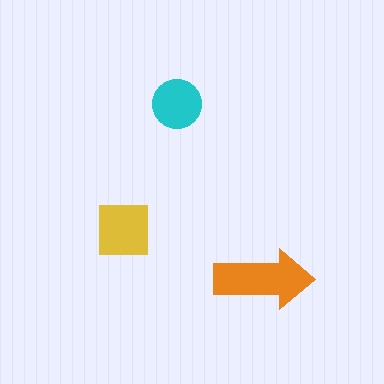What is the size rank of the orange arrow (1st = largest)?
1st.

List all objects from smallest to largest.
The cyan circle, the yellow square, the orange arrow.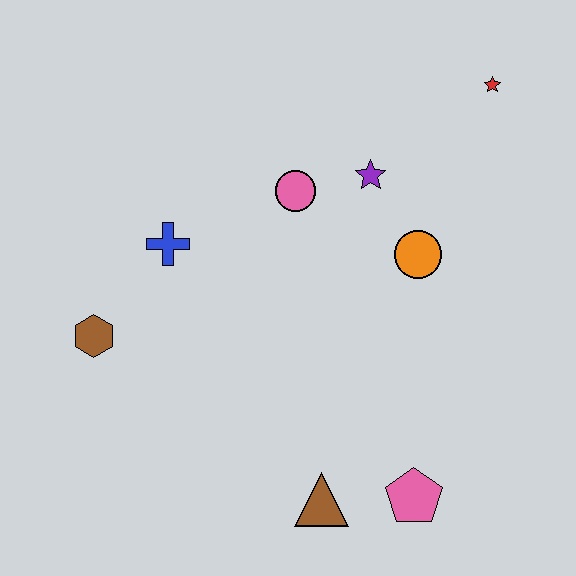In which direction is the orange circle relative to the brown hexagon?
The orange circle is to the right of the brown hexagon.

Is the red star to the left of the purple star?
No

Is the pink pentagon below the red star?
Yes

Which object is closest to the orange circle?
The purple star is closest to the orange circle.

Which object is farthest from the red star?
The brown hexagon is farthest from the red star.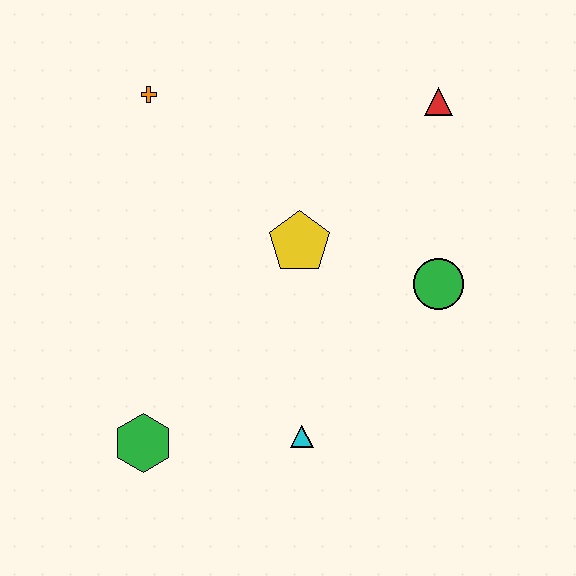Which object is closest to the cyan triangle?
The green hexagon is closest to the cyan triangle.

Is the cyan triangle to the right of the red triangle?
No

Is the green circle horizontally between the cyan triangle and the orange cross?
No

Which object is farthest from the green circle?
The orange cross is farthest from the green circle.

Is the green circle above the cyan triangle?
Yes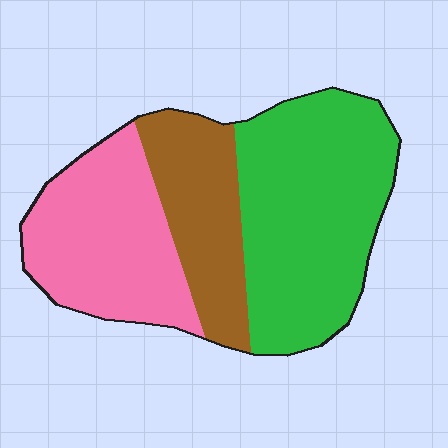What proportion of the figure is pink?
Pink covers roughly 30% of the figure.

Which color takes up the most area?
Green, at roughly 45%.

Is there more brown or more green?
Green.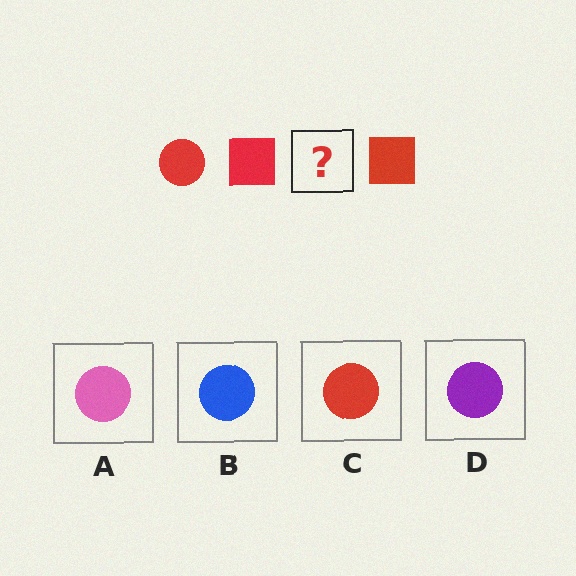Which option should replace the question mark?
Option C.